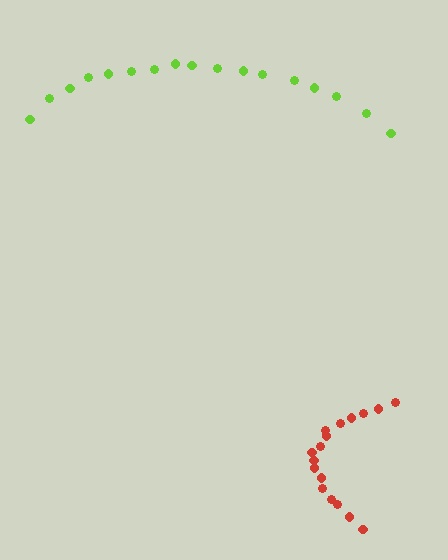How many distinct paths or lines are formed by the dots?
There are 2 distinct paths.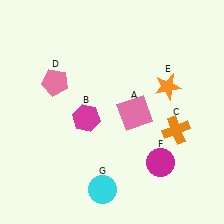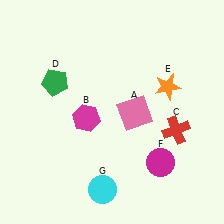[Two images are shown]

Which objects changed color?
C changed from orange to red. D changed from pink to green.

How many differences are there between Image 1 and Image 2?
There are 2 differences between the two images.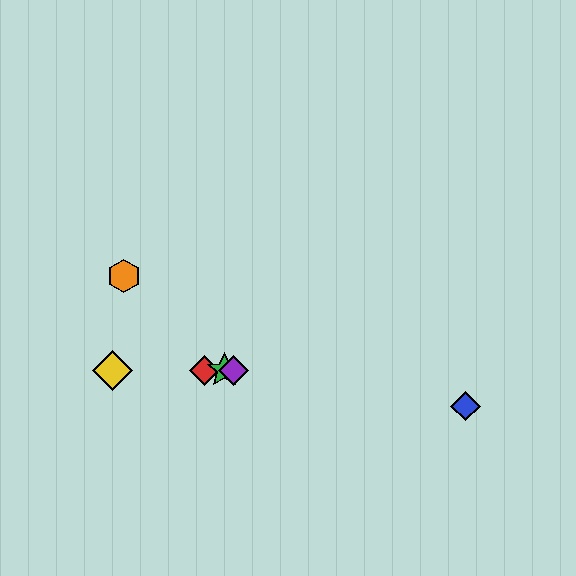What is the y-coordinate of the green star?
The green star is at y≈370.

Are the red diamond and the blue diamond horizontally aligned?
No, the red diamond is at y≈370 and the blue diamond is at y≈406.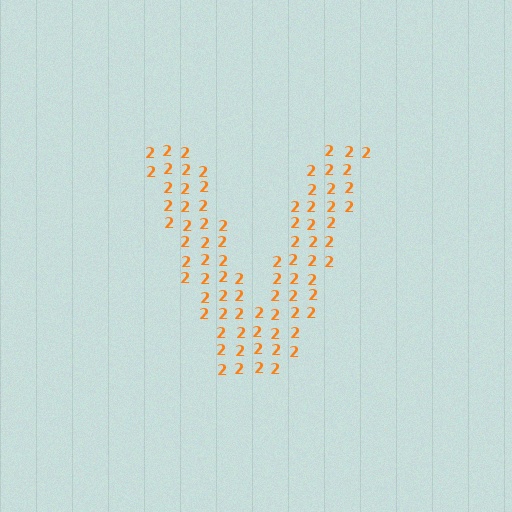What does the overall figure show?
The overall figure shows the letter V.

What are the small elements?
The small elements are digit 2's.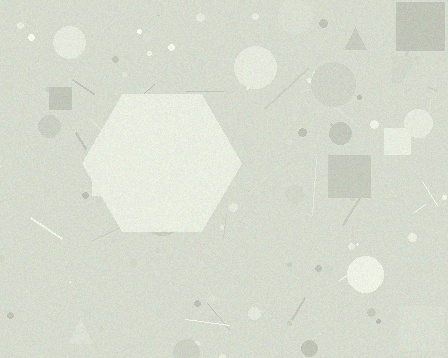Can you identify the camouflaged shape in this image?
The camouflaged shape is a hexagon.